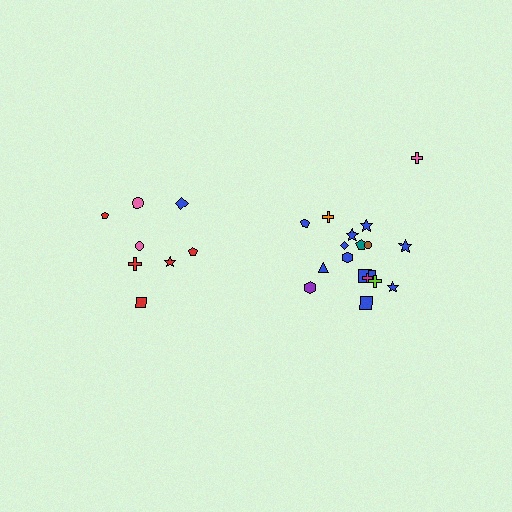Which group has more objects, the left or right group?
The right group.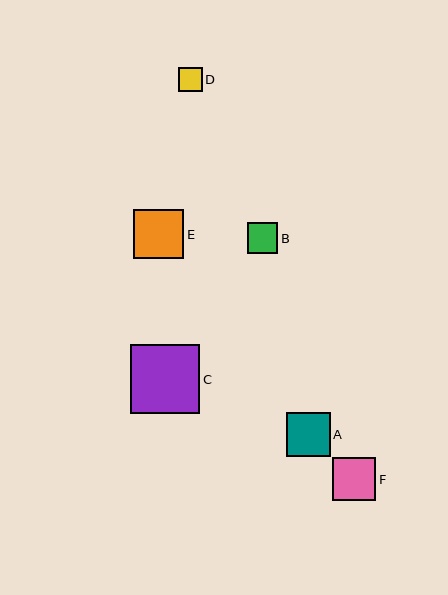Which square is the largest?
Square C is the largest with a size of approximately 69 pixels.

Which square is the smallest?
Square D is the smallest with a size of approximately 24 pixels.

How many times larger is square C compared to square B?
Square C is approximately 2.3 times the size of square B.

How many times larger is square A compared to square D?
Square A is approximately 1.9 times the size of square D.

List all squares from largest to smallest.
From largest to smallest: C, E, A, F, B, D.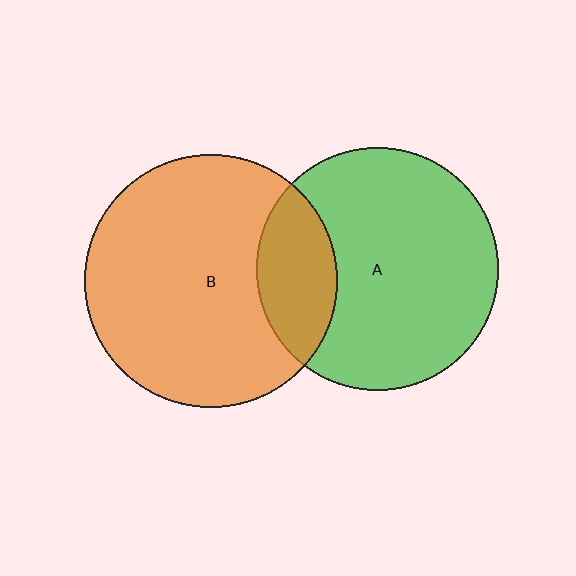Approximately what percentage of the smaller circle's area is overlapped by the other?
Approximately 20%.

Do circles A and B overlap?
Yes.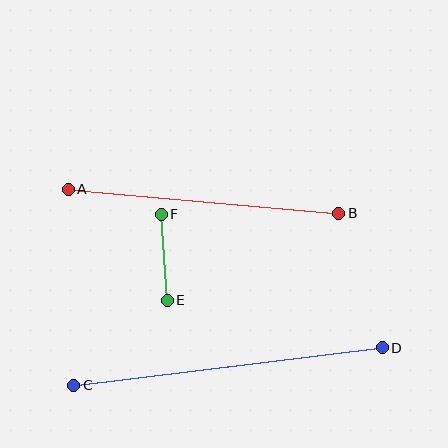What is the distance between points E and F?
The distance is approximately 86 pixels.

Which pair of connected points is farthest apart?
Points C and D are farthest apart.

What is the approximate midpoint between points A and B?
The midpoint is at approximately (203, 201) pixels.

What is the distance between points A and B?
The distance is approximately 272 pixels.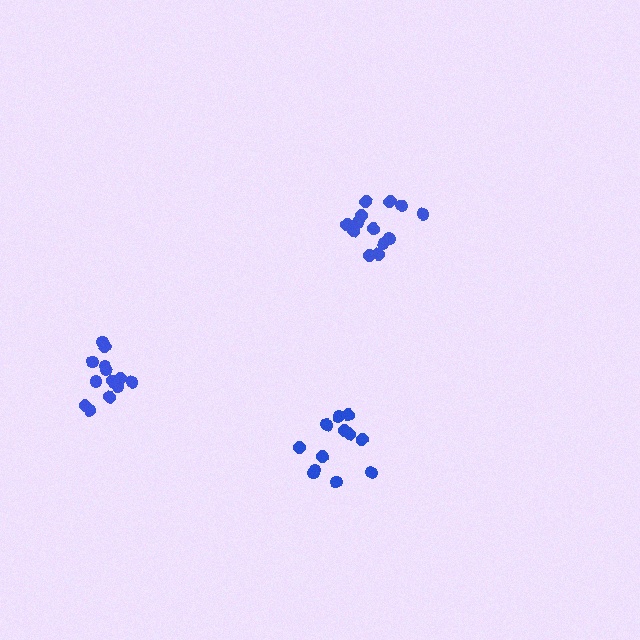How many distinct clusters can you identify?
There are 3 distinct clusters.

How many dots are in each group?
Group 1: 14 dots, Group 2: 13 dots, Group 3: 13 dots (40 total).